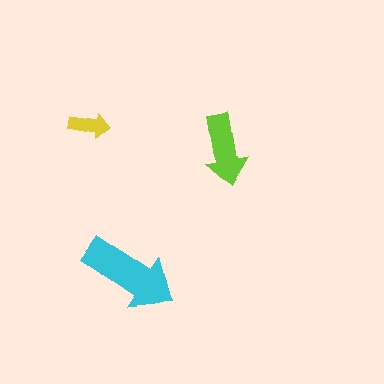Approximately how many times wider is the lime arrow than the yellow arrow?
About 1.5 times wider.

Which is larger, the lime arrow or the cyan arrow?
The cyan one.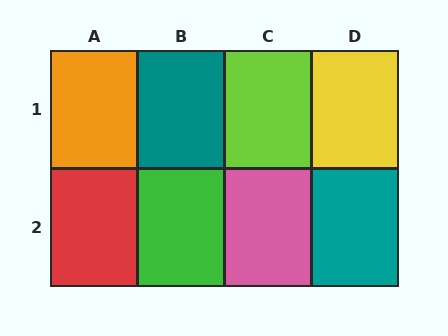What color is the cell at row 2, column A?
Red.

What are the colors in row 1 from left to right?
Orange, teal, lime, yellow.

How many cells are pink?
1 cell is pink.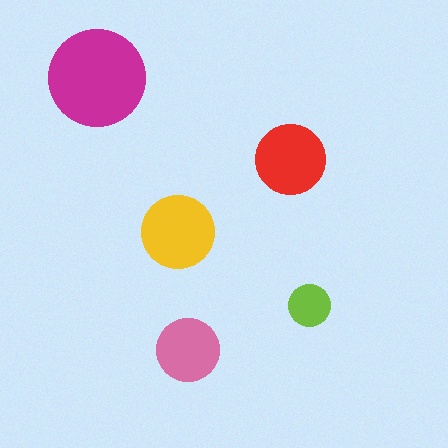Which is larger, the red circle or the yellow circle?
The yellow one.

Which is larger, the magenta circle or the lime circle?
The magenta one.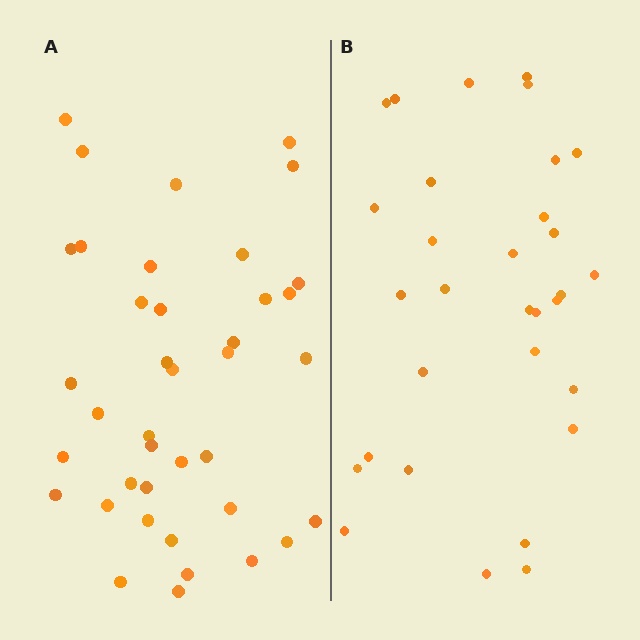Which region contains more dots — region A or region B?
Region A (the left region) has more dots.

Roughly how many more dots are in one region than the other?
Region A has roughly 8 or so more dots than region B.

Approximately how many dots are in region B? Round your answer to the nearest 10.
About 30 dots. (The exact count is 31, which rounds to 30.)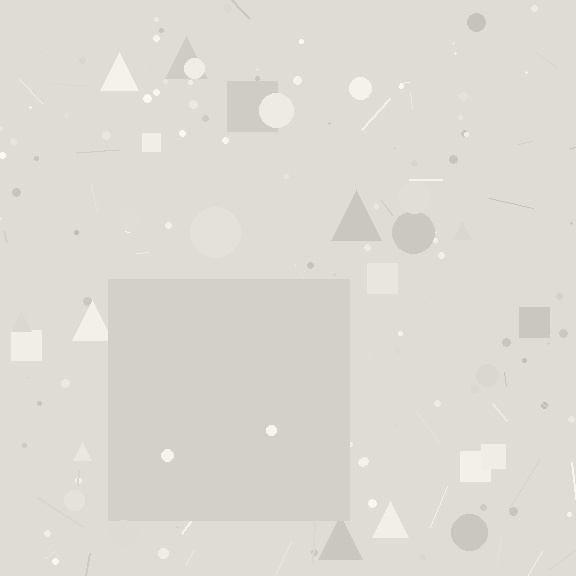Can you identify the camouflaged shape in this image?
The camouflaged shape is a square.